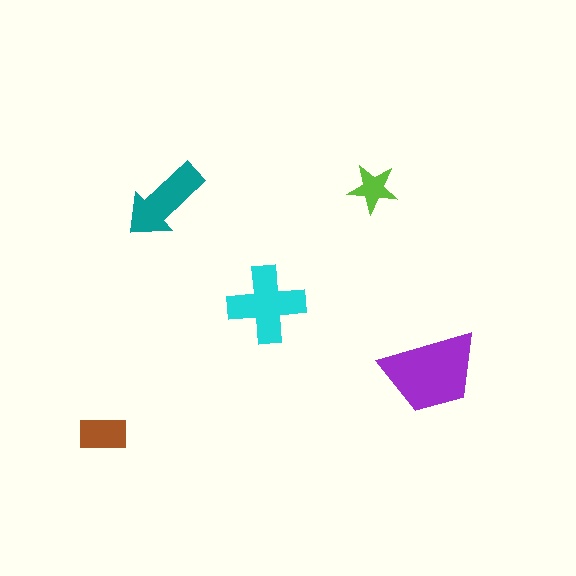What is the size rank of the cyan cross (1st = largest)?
2nd.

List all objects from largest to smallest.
The purple trapezoid, the cyan cross, the teal arrow, the brown rectangle, the lime star.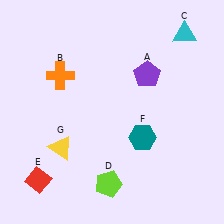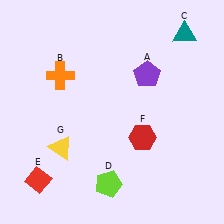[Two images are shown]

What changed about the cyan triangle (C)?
In Image 1, C is cyan. In Image 2, it changed to teal.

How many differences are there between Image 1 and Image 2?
There are 2 differences between the two images.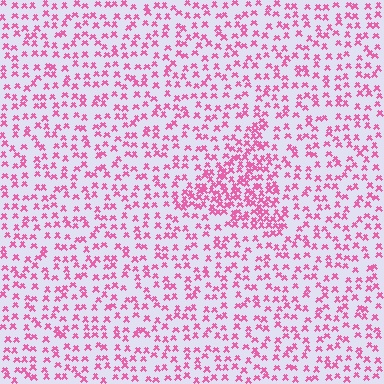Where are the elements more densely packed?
The elements are more densely packed inside the triangle boundary.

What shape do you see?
I see a triangle.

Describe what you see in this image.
The image contains small pink elements arranged at two different densities. A triangle-shaped region is visible where the elements are more densely packed than the surrounding area.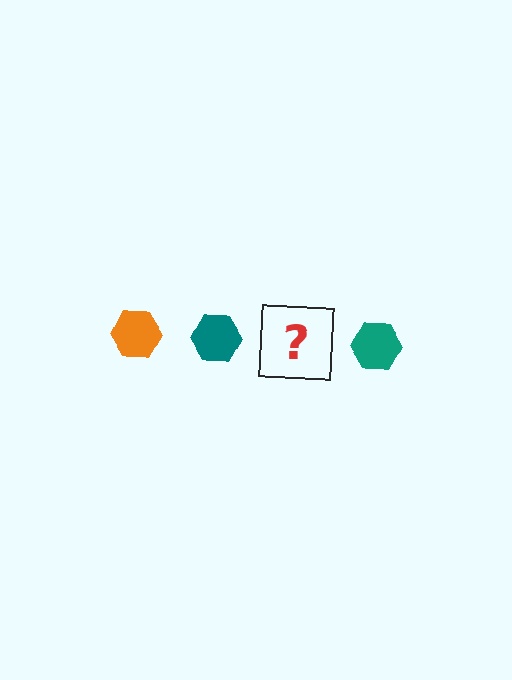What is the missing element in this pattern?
The missing element is an orange hexagon.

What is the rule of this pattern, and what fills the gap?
The rule is that the pattern cycles through orange, teal hexagons. The gap should be filled with an orange hexagon.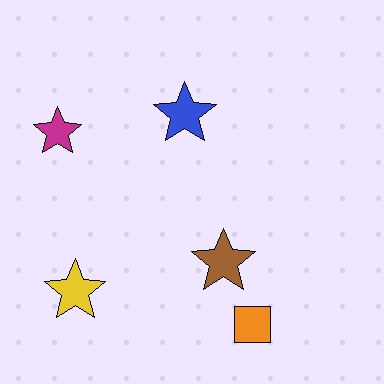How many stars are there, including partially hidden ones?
There are 4 stars.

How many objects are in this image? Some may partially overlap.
There are 5 objects.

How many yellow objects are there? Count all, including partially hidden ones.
There is 1 yellow object.